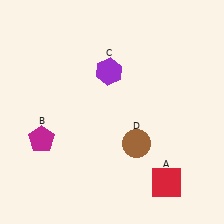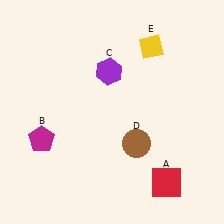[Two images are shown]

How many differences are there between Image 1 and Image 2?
There is 1 difference between the two images.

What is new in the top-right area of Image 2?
A yellow diamond (E) was added in the top-right area of Image 2.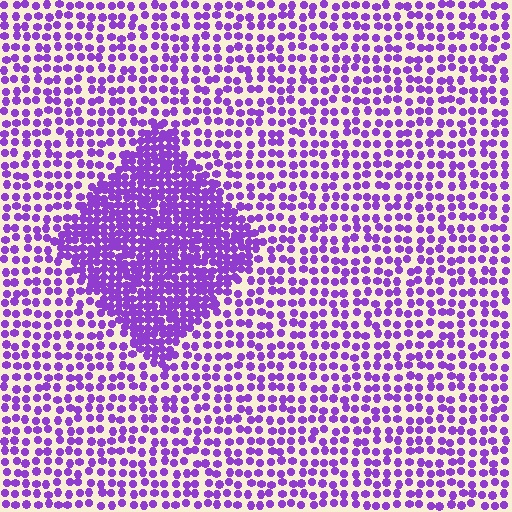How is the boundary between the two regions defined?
The boundary is defined by a change in element density (approximately 2.2x ratio). All elements are the same color, size, and shape.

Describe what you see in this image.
The image contains small purple elements arranged at two different densities. A diamond-shaped region is visible where the elements are more densely packed than the surrounding area.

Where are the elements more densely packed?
The elements are more densely packed inside the diamond boundary.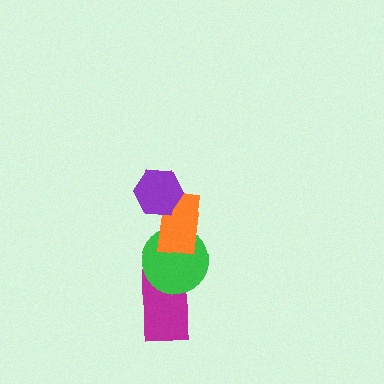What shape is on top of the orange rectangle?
The purple hexagon is on top of the orange rectangle.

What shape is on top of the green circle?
The orange rectangle is on top of the green circle.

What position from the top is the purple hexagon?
The purple hexagon is 1st from the top.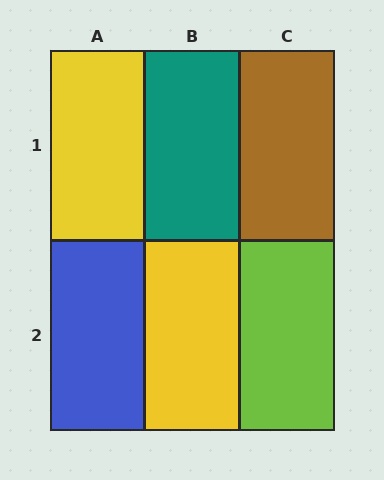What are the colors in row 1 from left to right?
Yellow, teal, brown.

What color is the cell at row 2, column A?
Blue.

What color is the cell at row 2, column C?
Lime.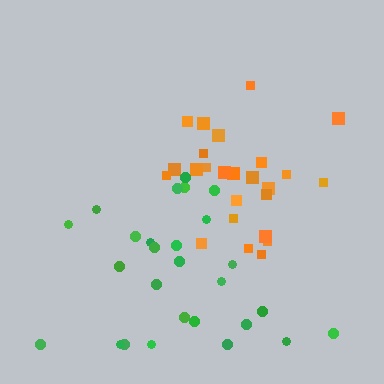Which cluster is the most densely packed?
Orange.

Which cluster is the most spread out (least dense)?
Green.